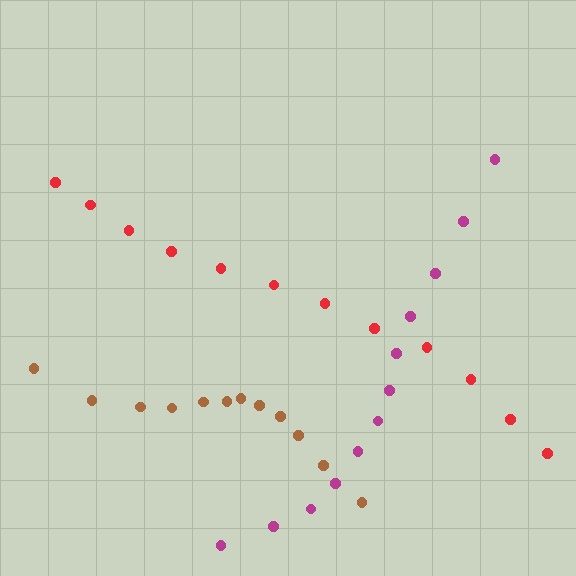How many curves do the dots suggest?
There are 3 distinct paths.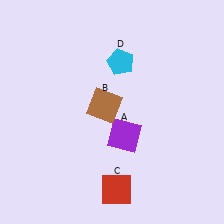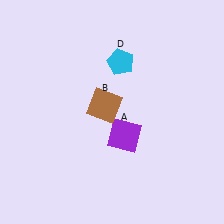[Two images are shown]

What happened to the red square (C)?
The red square (C) was removed in Image 2. It was in the bottom-right area of Image 1.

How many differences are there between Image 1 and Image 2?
There is 1 difference between the two images.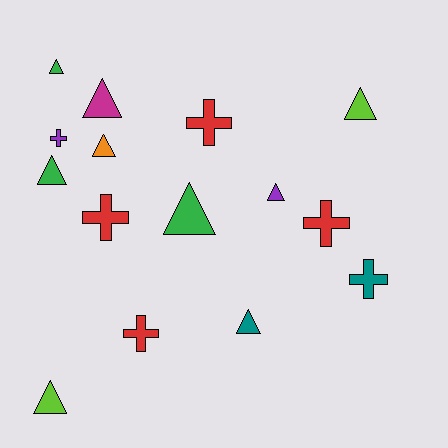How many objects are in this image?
There are 15 objects.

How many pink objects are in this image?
There are no pink objects.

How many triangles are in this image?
There are 9 triangles.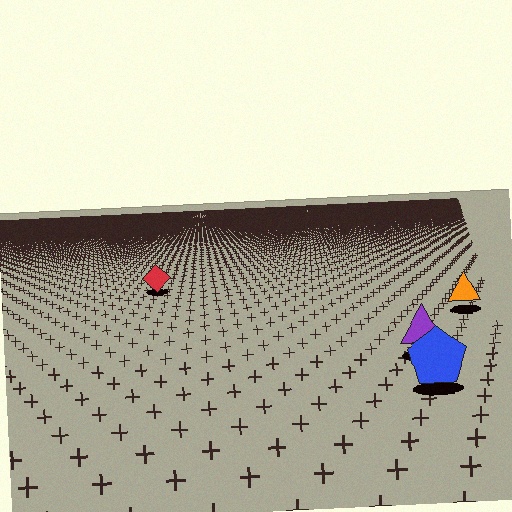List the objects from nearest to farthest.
From nearest to farthest: the blue pentagon, the purple triangle, the orange triangle, the red diamond.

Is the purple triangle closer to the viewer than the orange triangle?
Yes. The purple triangle is closer — you can tell from the texture gradient: the ground texture is coarser near it.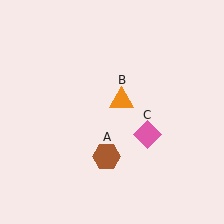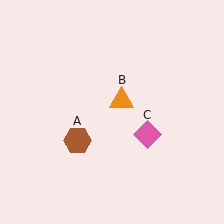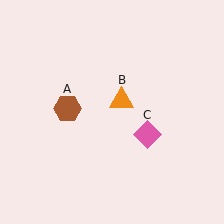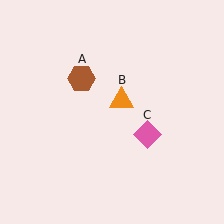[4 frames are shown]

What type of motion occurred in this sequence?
The brown hexagon (object A) rotated clockwise around the center of the scene.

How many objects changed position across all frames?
1 object changed position: brown hexagon (object A).